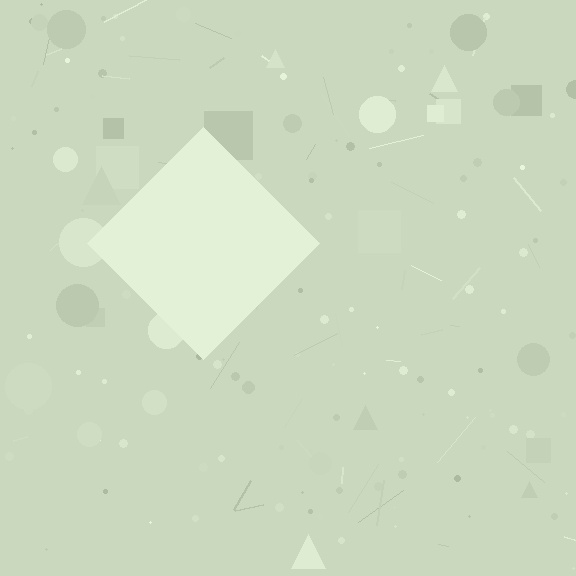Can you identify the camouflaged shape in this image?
The camouflaged shape is a diamond.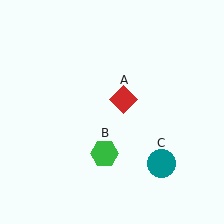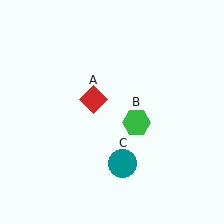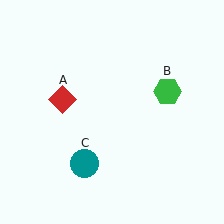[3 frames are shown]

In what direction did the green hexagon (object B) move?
The green hexagon (object B) moved up and to the right.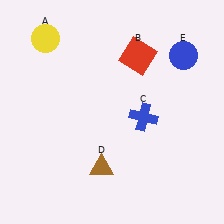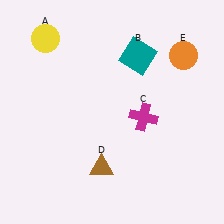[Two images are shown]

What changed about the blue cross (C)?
In Image 1, C is blue. In Image 2, it changed to magenta.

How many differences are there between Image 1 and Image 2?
There are 3 differences between the two images.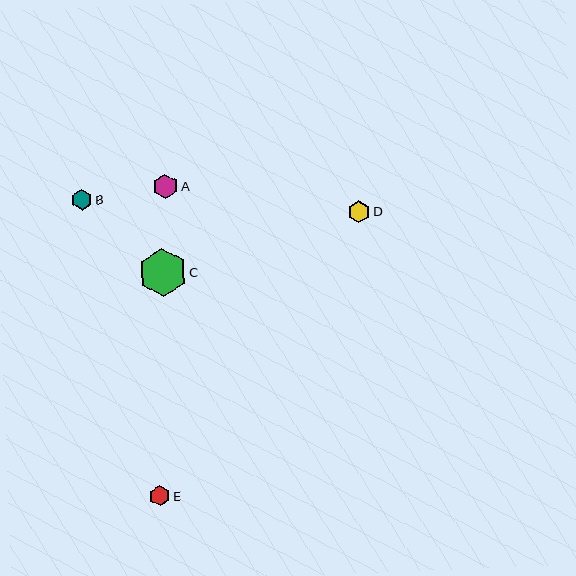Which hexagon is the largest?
Hexagon C is the largest with a size of approximately 48 pixels.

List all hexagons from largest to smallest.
From largest to smallest: C, A, D, B, E.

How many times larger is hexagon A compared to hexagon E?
Hexagon A is approximately 1.2 times the size of hexagon E.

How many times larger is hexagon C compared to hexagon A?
Hexagon C is approximately 2.0 times the size of hexagon A.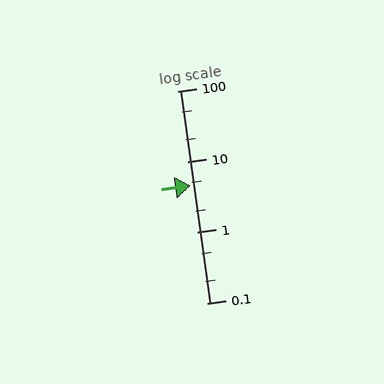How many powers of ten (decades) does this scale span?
The scale spans 3 decades, from 0.1 to 100.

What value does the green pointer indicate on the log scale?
The pointer indicates approximately 4.6.